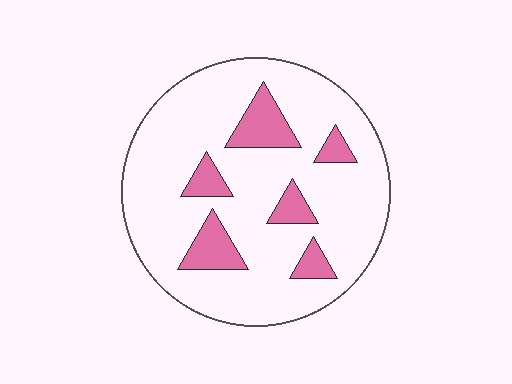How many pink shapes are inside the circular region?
6.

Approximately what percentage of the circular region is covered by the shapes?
Approximately 15%.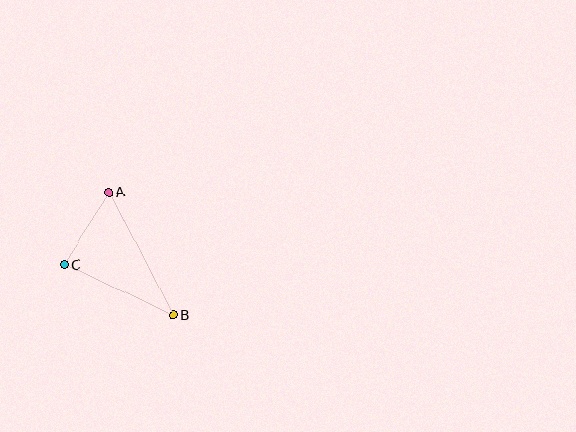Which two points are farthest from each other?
Points A and B are farthest from each other.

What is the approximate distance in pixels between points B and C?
The distance between B and C is approximately 120 pixels.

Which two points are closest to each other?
Points A and C are closest to each other.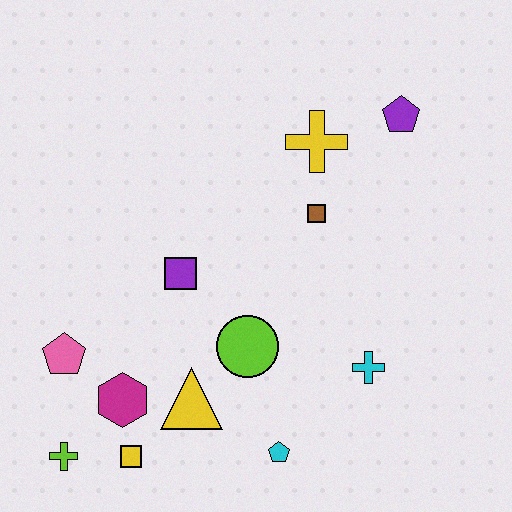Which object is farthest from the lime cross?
The purple pentagon is farthest from the lime cross.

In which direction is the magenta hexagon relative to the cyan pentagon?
The magenta hexagon is to the left of the cyan pentagon.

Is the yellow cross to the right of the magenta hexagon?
Yes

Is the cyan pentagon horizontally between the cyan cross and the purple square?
Yes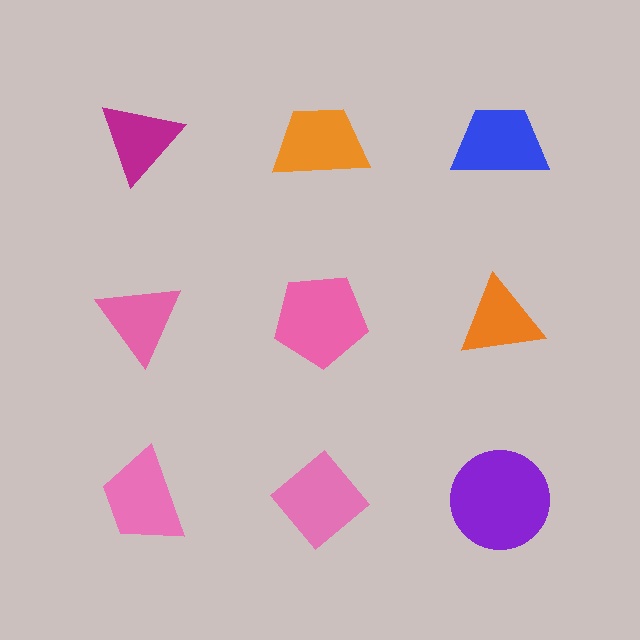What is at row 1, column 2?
An orange trapezoid.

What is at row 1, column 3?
A blue trapezoid.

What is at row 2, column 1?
A pink triangle.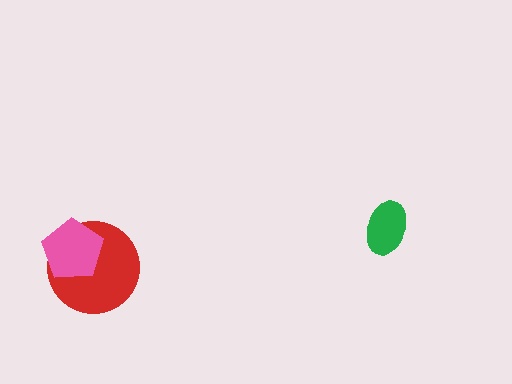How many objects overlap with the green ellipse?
0 objects overlap with the green ellipse.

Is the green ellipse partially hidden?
No, no other shape covers it.